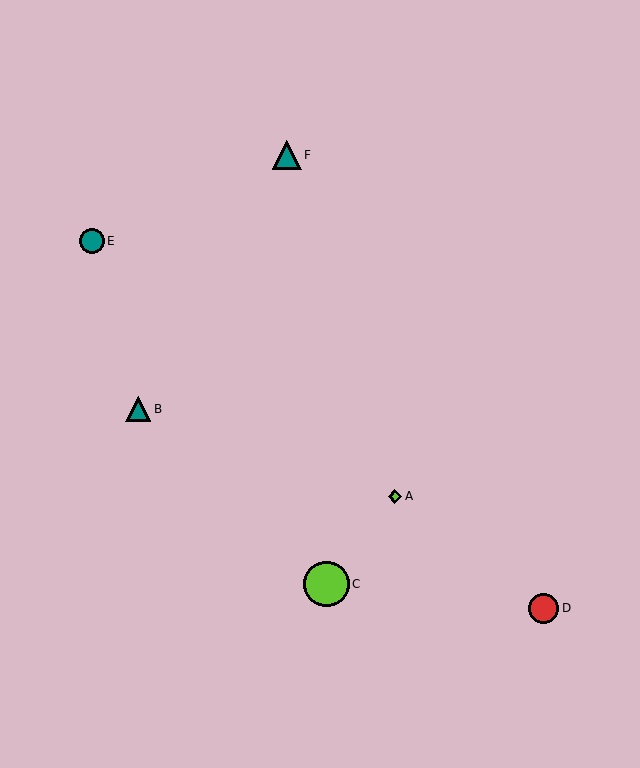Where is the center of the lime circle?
The center of the lime circle is at (326, 584).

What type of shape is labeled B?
Shape B is a teal triangle.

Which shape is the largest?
The lime circle (labeled C) is the largest.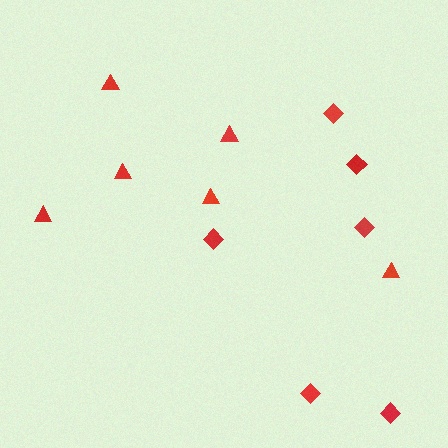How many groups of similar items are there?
There are 2 groups: one group of diamonds (6) and one group of triangles (6).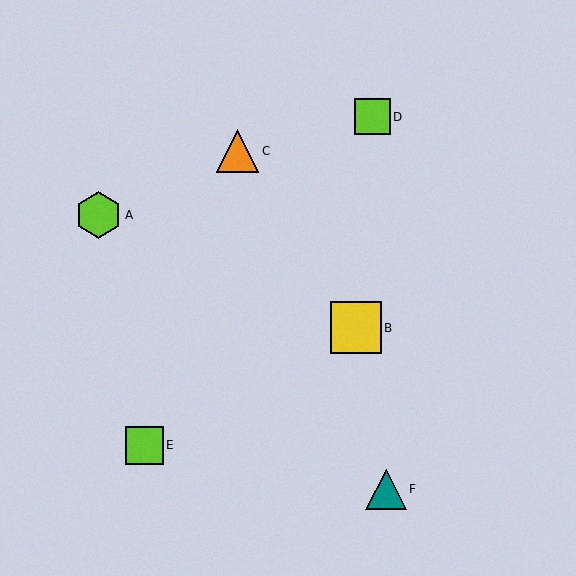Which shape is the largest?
The yellow square (labeled B) is the largest.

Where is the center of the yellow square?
The center of the yellow square is at (356, 328).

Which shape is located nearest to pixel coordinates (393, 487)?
The teal triangle (labeled F) at (386, 489) is nearest to that location.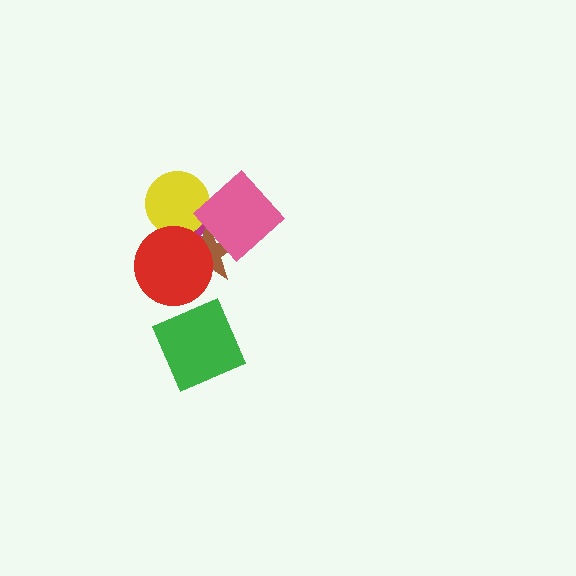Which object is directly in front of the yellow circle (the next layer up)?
The pink diamond is directly in front of the yellow circle.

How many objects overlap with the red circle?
3 objects overlap with the red circle.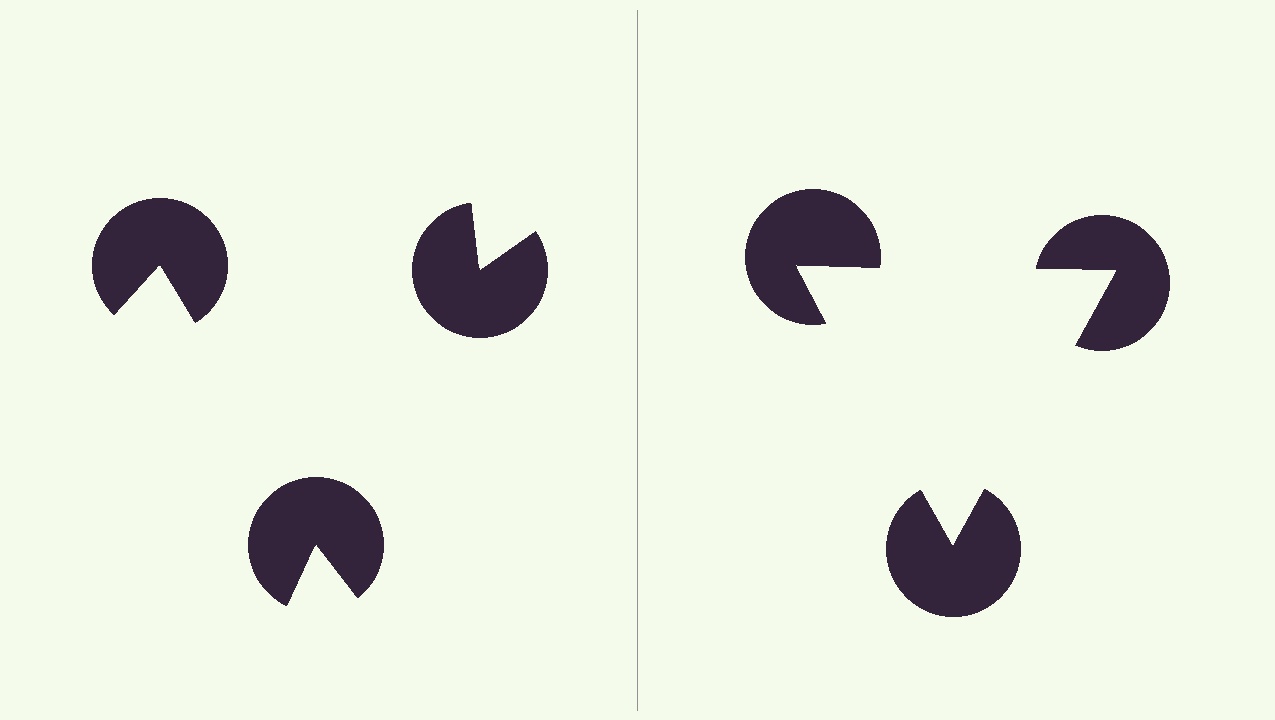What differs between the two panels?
The pac-man discs are positioned identically on both sides; only the wedge orientations differ. On the right they align to a triangle; on the left they are misaligned.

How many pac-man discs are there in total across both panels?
6 — 3 on each side.